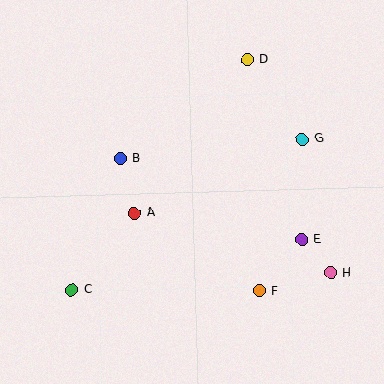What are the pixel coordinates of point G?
Point G is at (302, 139).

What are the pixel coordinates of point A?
Point A is at (134, 213).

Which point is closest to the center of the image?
Point A at (134, 213) is closest to the center.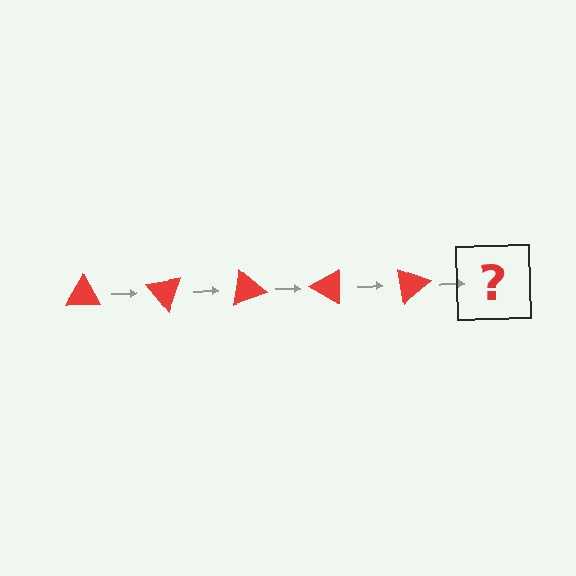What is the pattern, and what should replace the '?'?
The pattern is that the triangle rotates 50 degrees each step. The '?' should be a red triangle rotated 250 degrees.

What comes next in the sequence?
The next element should be a red triangle rotated 250 degrees.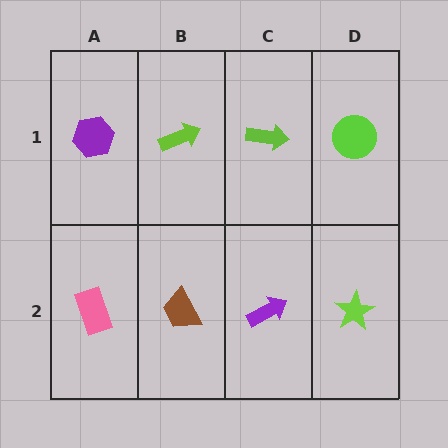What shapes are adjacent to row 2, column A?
A purple hexagon (row 1, column A), a brown trapezoid (row 2, column B).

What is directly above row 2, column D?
A lime circle.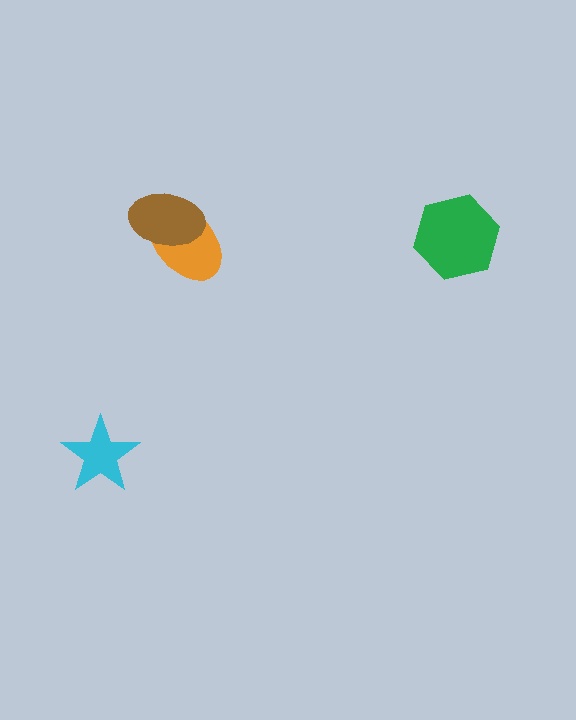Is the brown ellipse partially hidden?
No, no other shape covers it.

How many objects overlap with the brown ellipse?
1 object overlaps with the brown ellipse.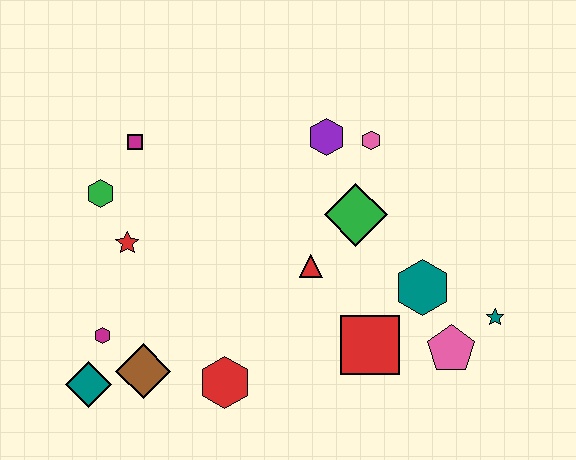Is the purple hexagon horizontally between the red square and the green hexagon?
Yes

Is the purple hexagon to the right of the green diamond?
No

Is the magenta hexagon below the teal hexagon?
Yes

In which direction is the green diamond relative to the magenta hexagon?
The green diamond is to the right of the magenta hexagon.